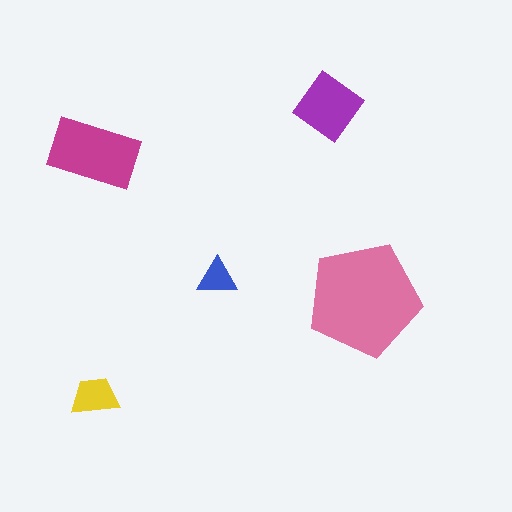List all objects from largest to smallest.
The pink pentagon, the magenta rectangle, the purple diamond, the yellow trapezoid, the blue triangle.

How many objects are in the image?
There are 5 objects in the image.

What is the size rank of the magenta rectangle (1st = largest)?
2nd.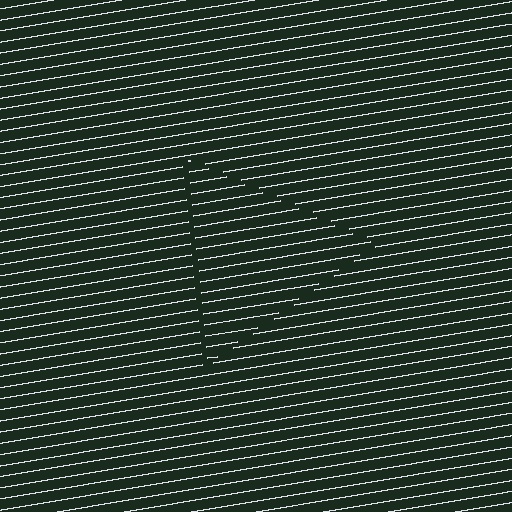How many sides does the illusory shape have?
3 sides — the line-ends trace a triangle.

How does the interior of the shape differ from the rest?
The interior of the shape contains the same grating, shifted by half a period — the contour is defined by the phase discontinuity where line-ends from the inner and outer gratings abut.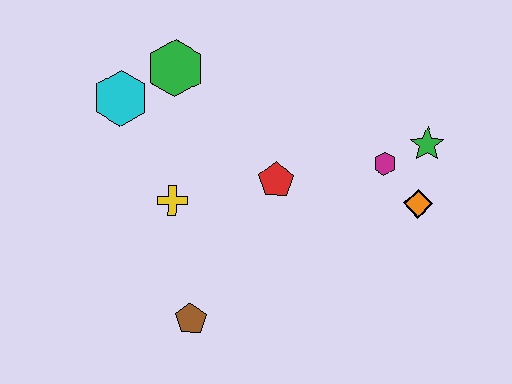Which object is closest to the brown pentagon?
The yellow cross is closest to the brown pentagon.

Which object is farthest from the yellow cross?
The green star is farthest from the yellow cross.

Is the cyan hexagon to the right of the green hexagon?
No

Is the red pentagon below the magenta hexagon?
Yes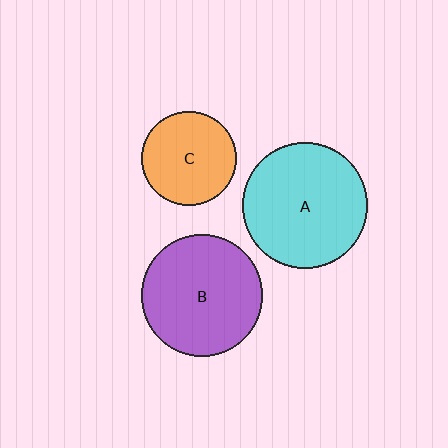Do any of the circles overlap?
No, none of the circles overlap.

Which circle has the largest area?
Circle A (cyan).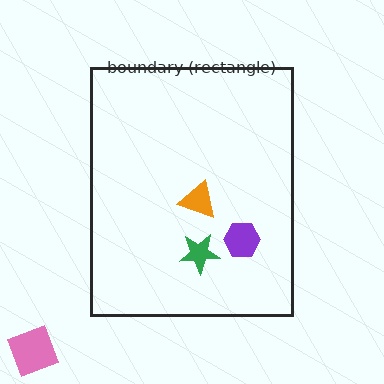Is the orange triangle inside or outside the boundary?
Inside.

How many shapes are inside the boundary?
3 inside, 1 outside.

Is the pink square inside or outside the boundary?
Outside.